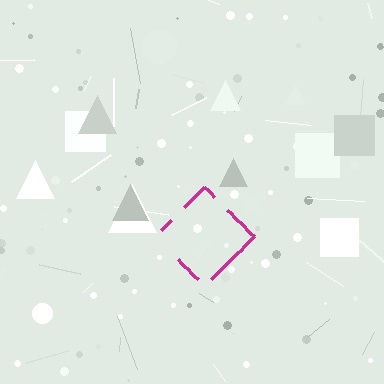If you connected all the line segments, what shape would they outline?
They would outline a diamond.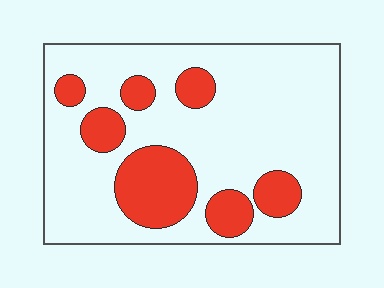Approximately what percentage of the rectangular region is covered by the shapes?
Approximately 25%.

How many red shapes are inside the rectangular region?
7.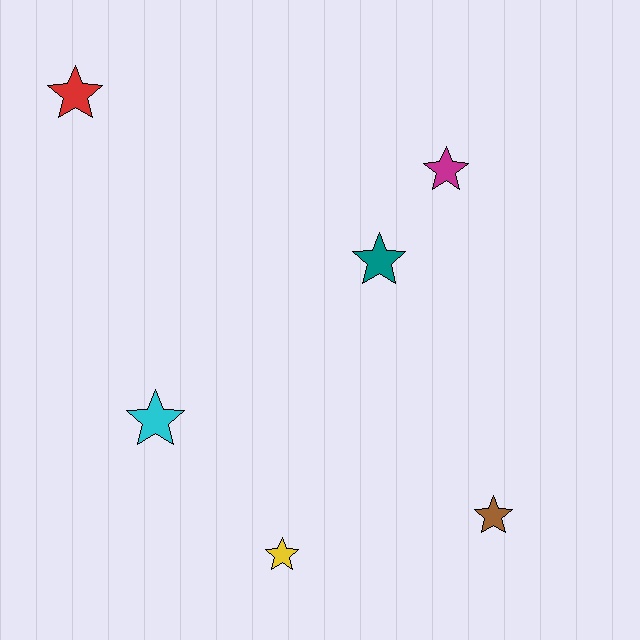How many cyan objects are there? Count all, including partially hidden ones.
There is 1 cyan object.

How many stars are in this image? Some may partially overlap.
There are 6 stars.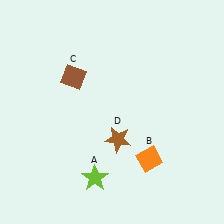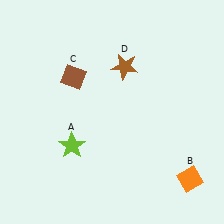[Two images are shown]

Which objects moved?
The objects that moved are: the lime star (A), the orange diamond (B), the brown star (D).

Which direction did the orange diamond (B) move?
The orange diamond (B) moved right.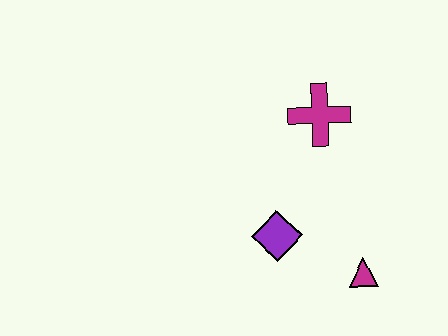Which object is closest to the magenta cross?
The purple diamond is closest to the magenta cross.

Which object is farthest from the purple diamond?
The magenta cross is farthest from the purple diamond.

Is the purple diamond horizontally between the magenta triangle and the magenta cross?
No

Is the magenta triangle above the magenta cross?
No